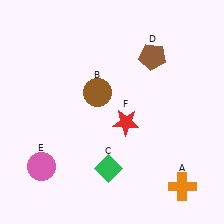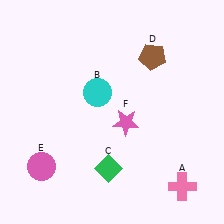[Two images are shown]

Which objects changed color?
A changed from orange to pink. B changed from brown to cyan. F changed from red to pink.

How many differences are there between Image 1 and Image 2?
There are 3 differences between the two images.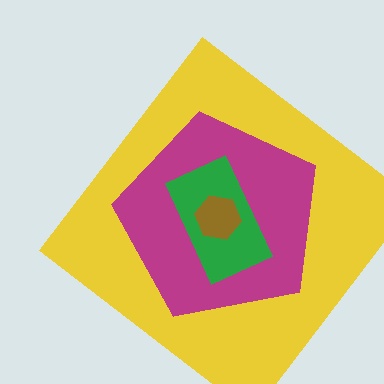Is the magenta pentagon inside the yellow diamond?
Yes.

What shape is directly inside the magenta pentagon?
The green rectangle.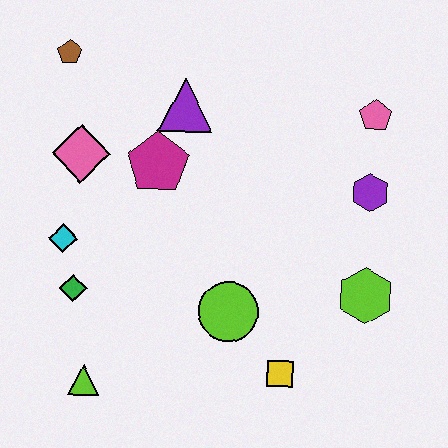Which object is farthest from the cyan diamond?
The pink pentagon is farthest from the cyan diamond.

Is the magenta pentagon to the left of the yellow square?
Yes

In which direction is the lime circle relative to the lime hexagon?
The lime circle is to the left of the lime hexagon.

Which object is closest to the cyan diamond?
The green diamond is closest to the cyan diamond.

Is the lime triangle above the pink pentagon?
No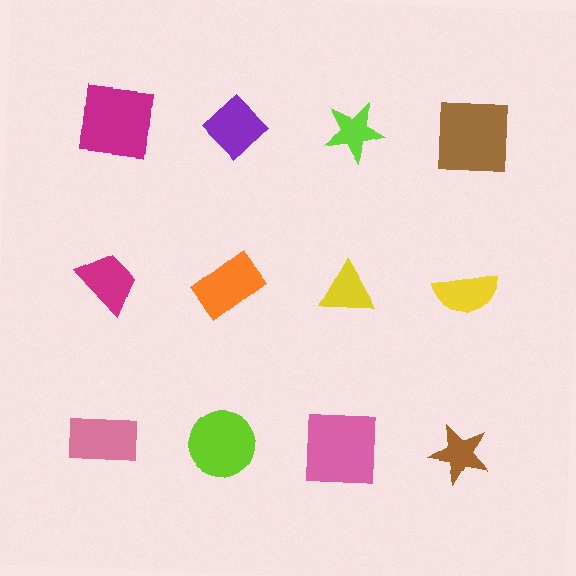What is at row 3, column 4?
A brown star.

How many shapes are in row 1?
4 shapes.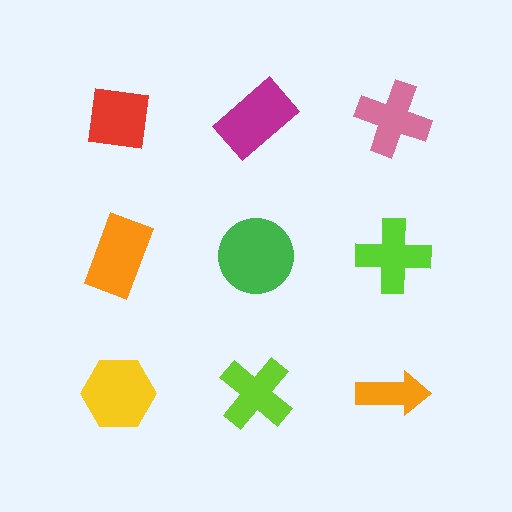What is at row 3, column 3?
An orange arrow.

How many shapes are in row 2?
3 shapes.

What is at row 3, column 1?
A yellow hexagon.